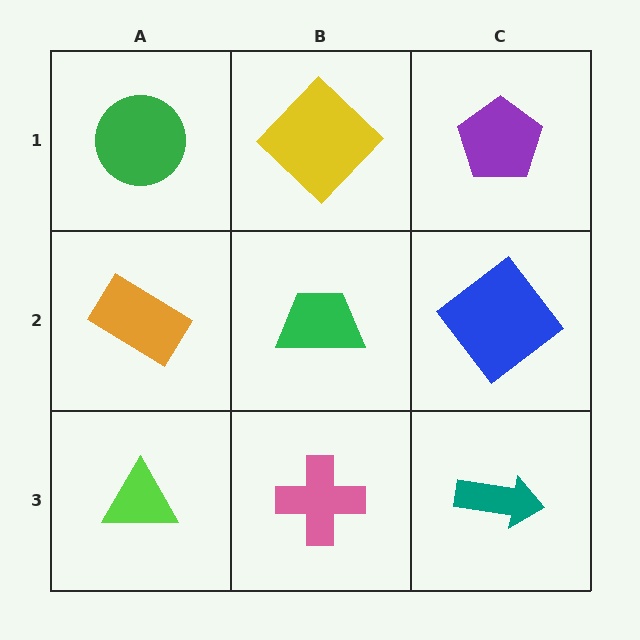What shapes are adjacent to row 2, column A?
A green circle (row 1, column A), a lime triangle (row 3, column A), a green trapezoid (row 2, column B).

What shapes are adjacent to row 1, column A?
An orange rectangle (row 2, column A), a yellow diamond (row 1, column B).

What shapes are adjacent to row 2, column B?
A yellow diamond (row 1, column B), a pink cross (row 3, column B), an orange rectangle (row 2, column A), a blue diamond (row 2, column C).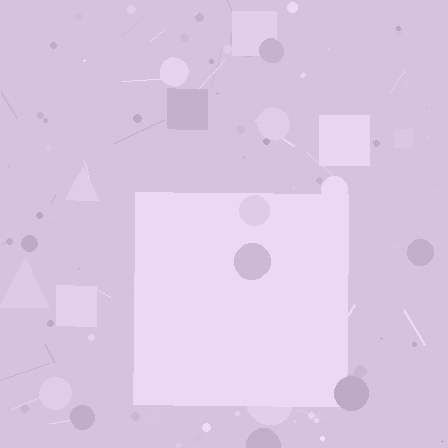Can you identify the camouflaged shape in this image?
The camouflaged shape is a square.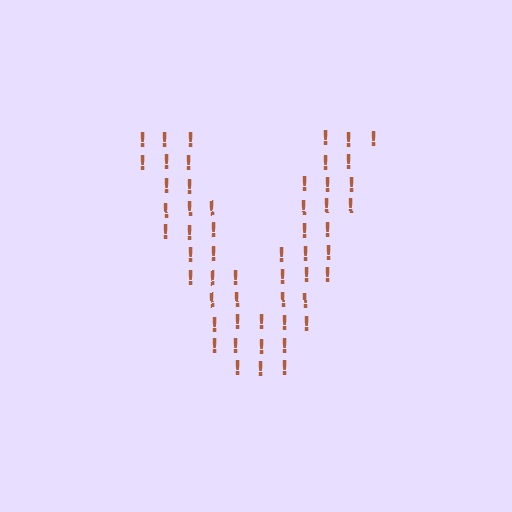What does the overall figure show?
The overall figure shows the letter V.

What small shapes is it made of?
It is made of small exclamation marks.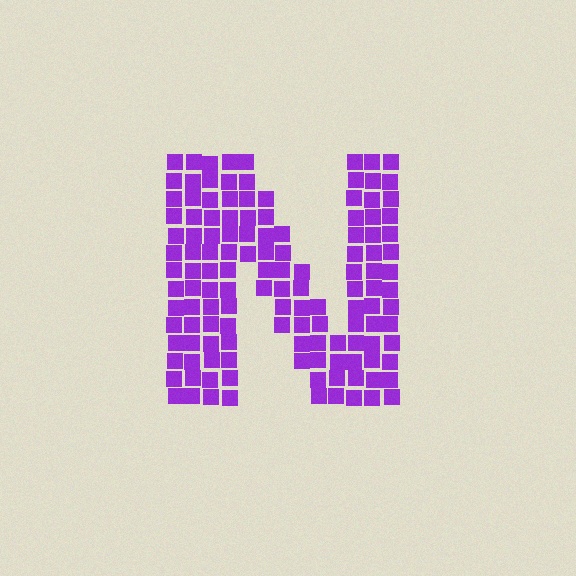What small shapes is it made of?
It is made of small squares.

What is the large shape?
The large shape is the letter N.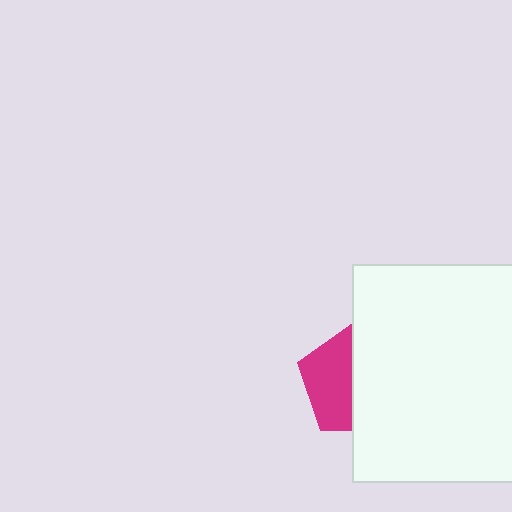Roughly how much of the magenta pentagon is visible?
A small part of it is visible (roughly 44%).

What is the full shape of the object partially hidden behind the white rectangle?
The partially hidden object is a magenta pentagon.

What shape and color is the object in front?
The object in front is a white rectangle.